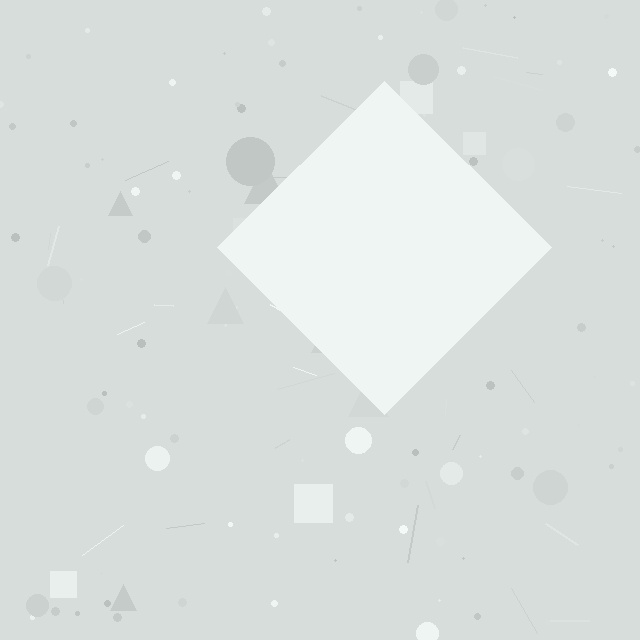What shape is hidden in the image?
A diamond is hidden in the image.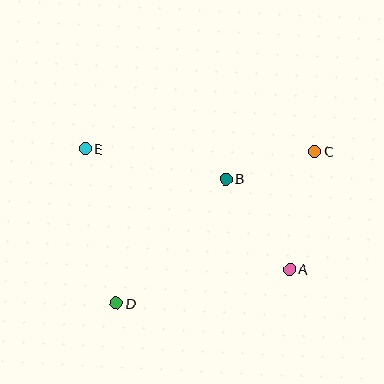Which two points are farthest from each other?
Points C and D are farthest from each other.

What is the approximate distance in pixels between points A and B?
The distance between A and B is approximately 110 pixels.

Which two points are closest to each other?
Points B and C are closest to each other.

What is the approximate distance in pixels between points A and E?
The distance between A and E is approximately 237 pixels.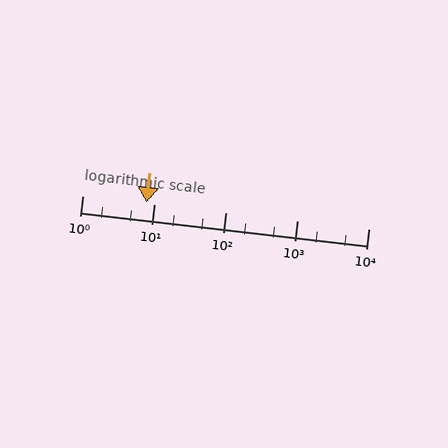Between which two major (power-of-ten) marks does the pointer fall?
The pointer is between 1 and 10.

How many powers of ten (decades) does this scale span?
The scale spans 4 decades, from 1 to 10000.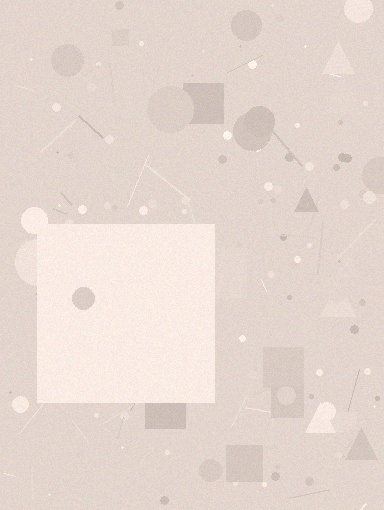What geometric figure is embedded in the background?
A square is embedded in the background.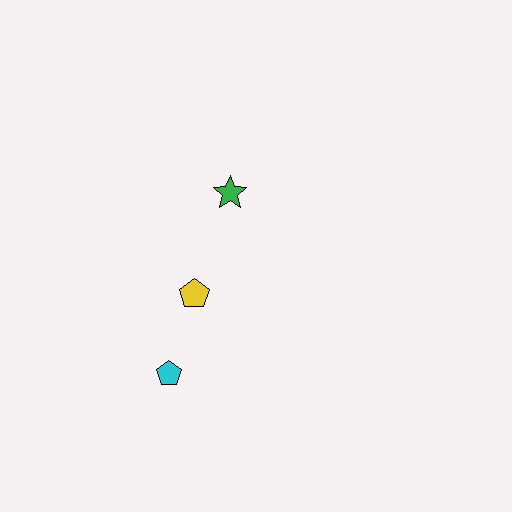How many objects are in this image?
There are 3 objects.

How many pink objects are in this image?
There are no pink objects.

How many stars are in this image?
There is 1 star.